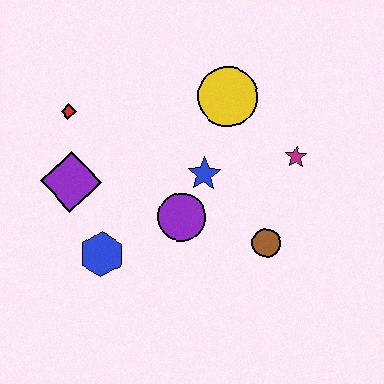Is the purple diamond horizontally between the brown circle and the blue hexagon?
No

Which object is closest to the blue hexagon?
The purple diamond is closest to the blue hexagon.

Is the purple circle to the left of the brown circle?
Yes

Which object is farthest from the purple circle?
The red diamond is farthest from the purple circle.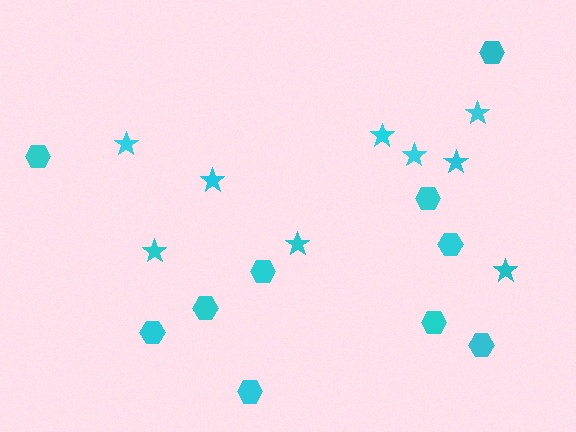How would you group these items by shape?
There are 2 groups: one group of hexagons (10) and one group of stars (9).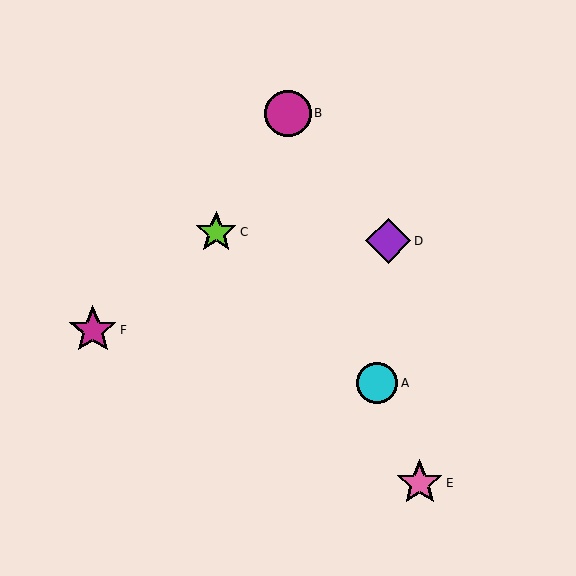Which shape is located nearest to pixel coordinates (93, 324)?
The magenta star (labeled F) at (93, 330) is nearest to that location.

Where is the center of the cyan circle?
The center of the cyan circle is at (377, 383).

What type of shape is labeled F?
Shape F is a magenta star.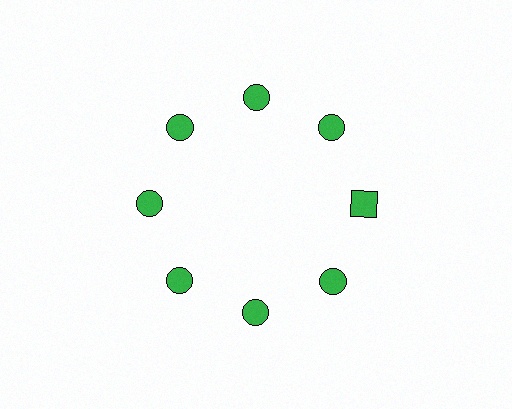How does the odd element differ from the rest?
It has a different shape: square instead of circle.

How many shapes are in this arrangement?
There are 8 shapes arranged in a ring pattern.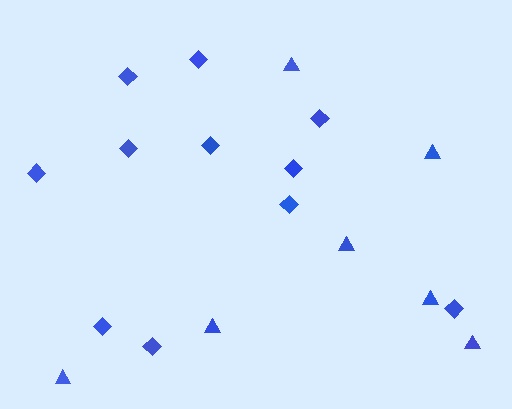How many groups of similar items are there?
There are 2 groups: one group of triangles (7) and one group of diamonds (11).